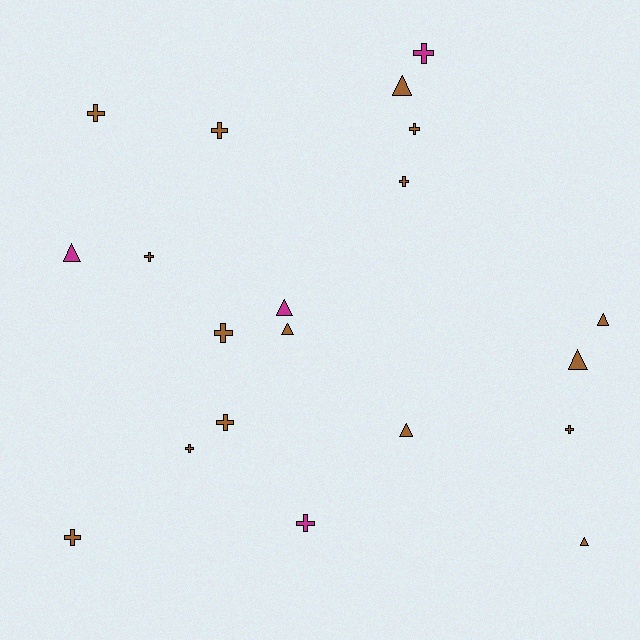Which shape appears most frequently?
Cross, with 12 objects.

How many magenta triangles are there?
There are 2 magenta triangles.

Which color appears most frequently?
Brown, with 16 objects.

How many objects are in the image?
There are 20 objects.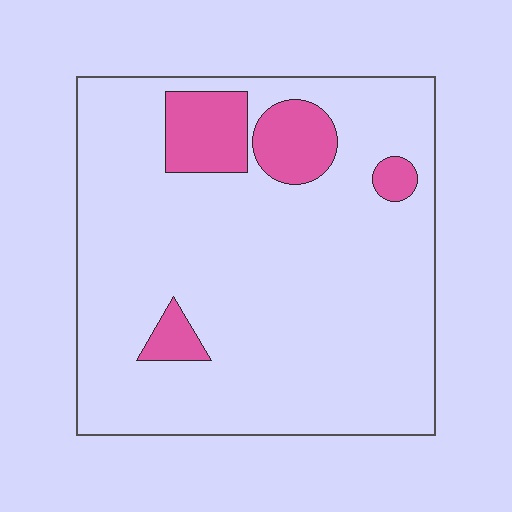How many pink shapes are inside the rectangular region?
4.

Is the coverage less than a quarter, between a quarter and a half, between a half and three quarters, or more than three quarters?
Less than a quarter.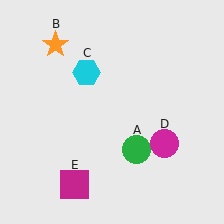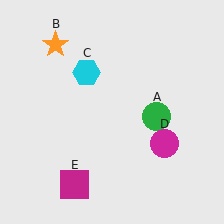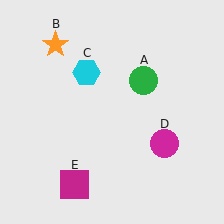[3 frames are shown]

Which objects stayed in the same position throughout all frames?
Orange star (object B) and cyan hexagon (object C) and magenta circle (object D) and magenta square (object E) remained stationary.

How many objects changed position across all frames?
1 object changed position: green circle (object A).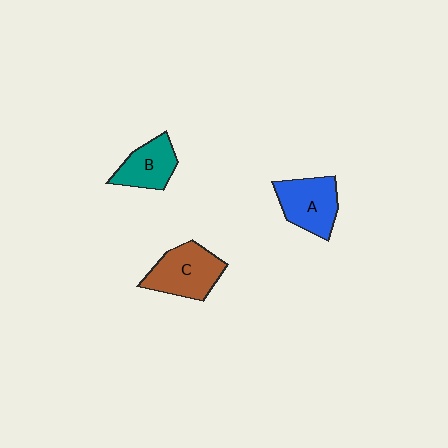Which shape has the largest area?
Shape C (brown).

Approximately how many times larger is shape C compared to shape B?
Approximately 1.3 times.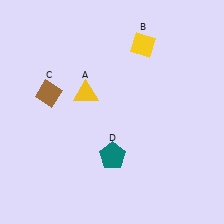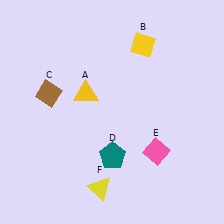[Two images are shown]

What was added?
A pink diamond (E), a yellow triangle (F) were added in Image 2.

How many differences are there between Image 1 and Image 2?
There are 2 differences between the two images.